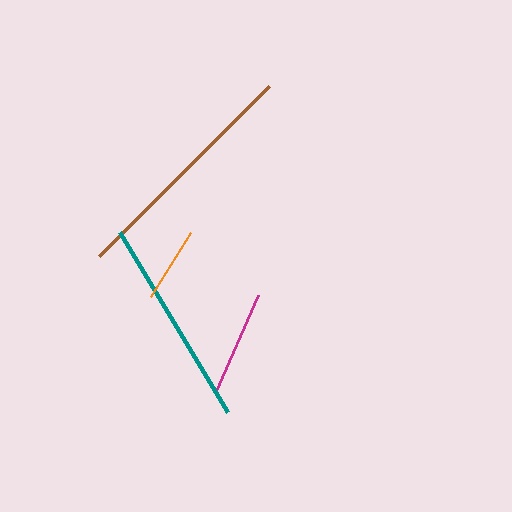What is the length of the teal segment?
The teal segment is approximately 211 pixels long.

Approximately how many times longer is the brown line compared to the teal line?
The brown line is approximately 1.1 times the length of the teal line.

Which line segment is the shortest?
The orange line is the shortest at approximately 76 pixels.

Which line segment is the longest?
The brown line is the longest at approximately 240 pixels.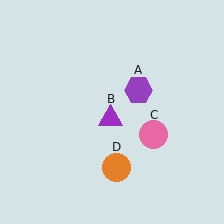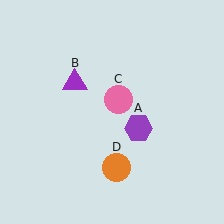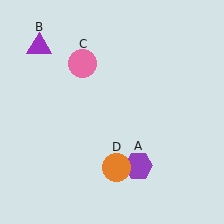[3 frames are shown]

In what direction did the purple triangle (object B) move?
The purple triangle (object B) moved up and to the left.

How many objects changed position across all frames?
3 objects changed position: purple hexagon (object A), purple triangle (object B), pink circle (object C).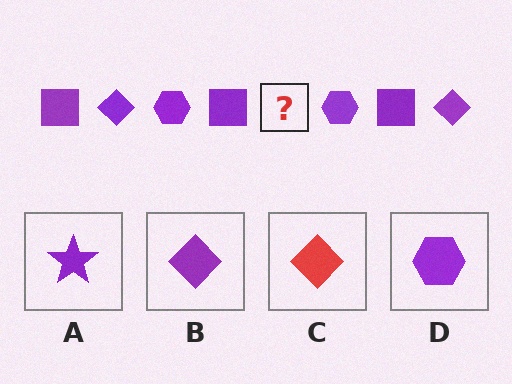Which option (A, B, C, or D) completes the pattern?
B.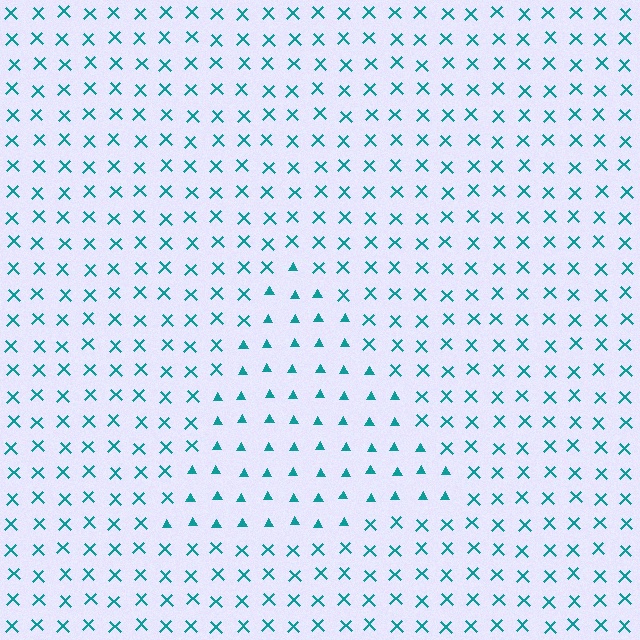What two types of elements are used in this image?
The image uses triangles inside the triangle region and X marks outside it.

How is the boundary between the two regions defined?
The boundary is defined by a change in element shape: triangles inside vs. X marks outside. All elements share the same color and spacing.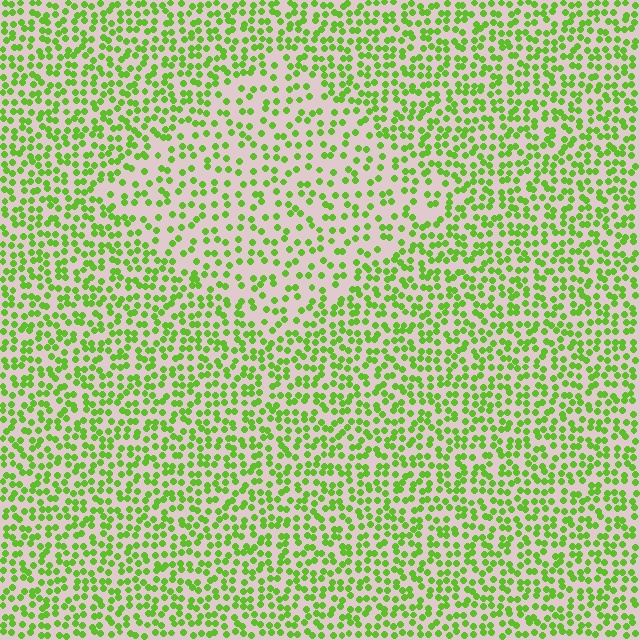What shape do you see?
I see a diamond.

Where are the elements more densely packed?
The elements are more densely packed outside the diamond boundary.